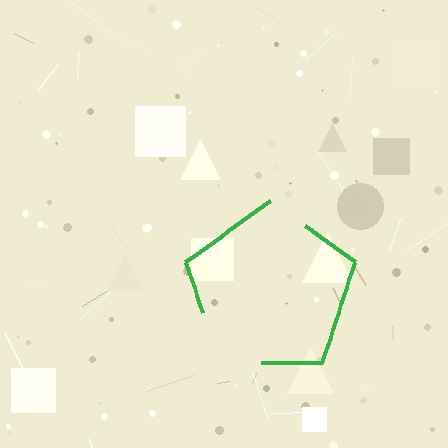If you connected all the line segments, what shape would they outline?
They would outline a pentagon.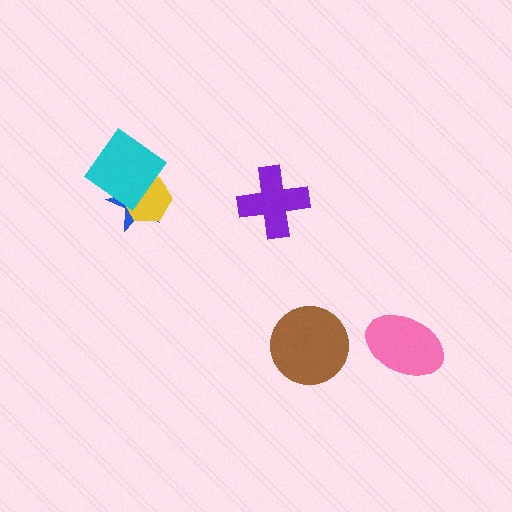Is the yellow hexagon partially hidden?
Yes, it is partially covered by another shape.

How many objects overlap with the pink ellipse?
0 objects overlap with the pink ellipse.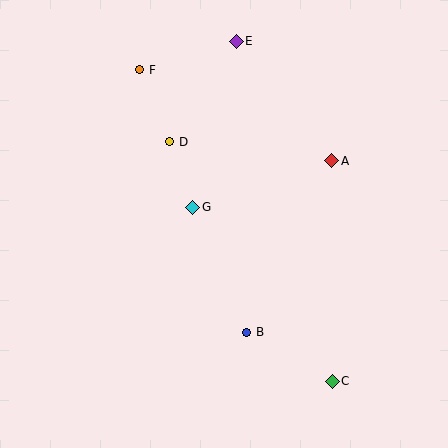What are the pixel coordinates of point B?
Point B is at (247, 332).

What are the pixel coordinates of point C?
Point C is at (332, 381).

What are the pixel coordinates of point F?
Point F is at (140, 70).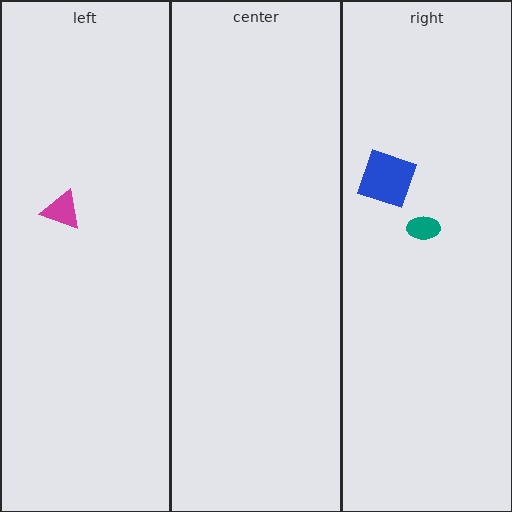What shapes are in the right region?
The teal ellipse, the blue square.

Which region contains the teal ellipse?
The right region.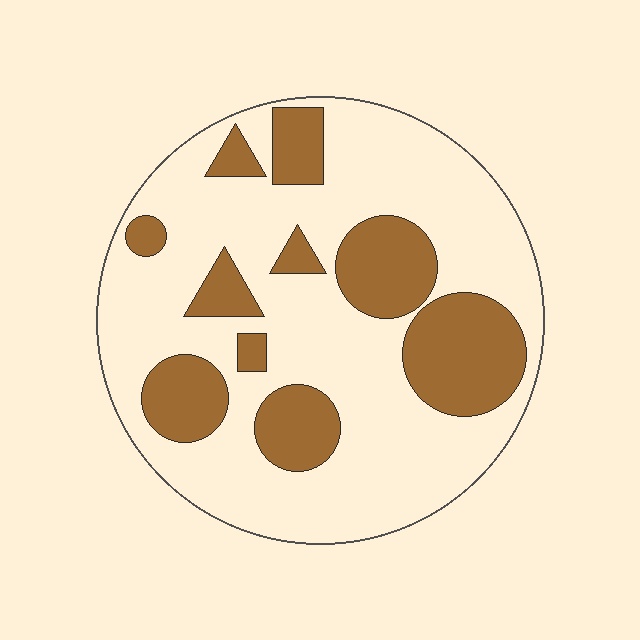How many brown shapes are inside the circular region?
10.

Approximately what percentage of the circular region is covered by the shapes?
Approximately 30%.